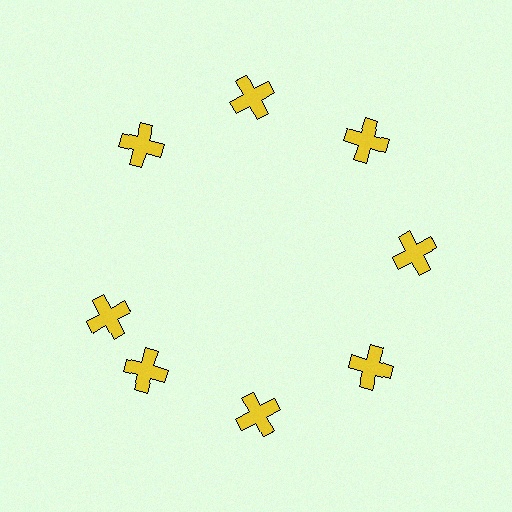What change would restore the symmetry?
The symmetry would be restored by rotating it back into even spacing with its neighbors so that all 8 crosses sit at equal angles and equal distance from the center.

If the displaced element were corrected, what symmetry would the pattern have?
It would have 8-fold rotational symmetry — the pattern would map onto itself every 45 degrees.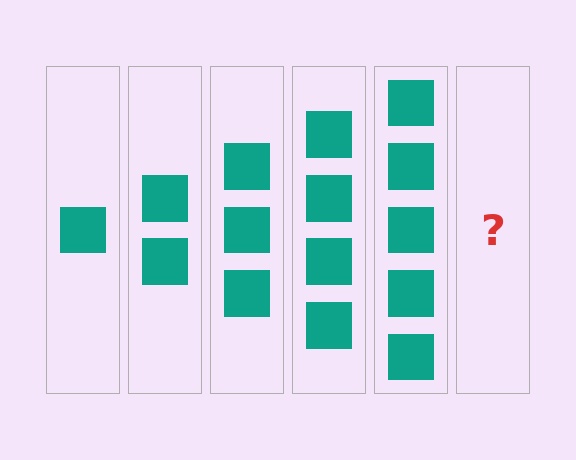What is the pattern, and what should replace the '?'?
The pattern is that each step adds one more square. The '?' should be 6 squares.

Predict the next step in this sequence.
The next step is 6 squares.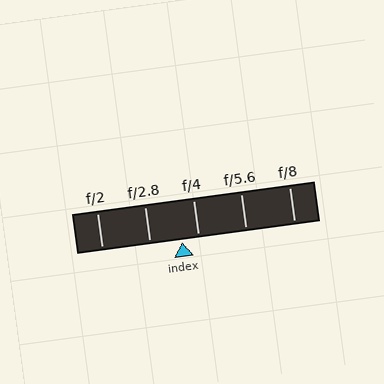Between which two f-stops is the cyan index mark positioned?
The index mark is between f/2.8 and f/4.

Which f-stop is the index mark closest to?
The index mark is closest to f/4.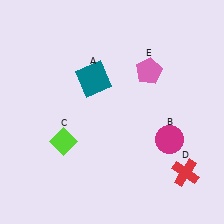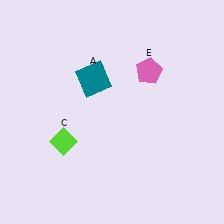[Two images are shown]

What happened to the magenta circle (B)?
The magenta circle (B) was removed in Image 2. It was in the bottom-right area of Image 1.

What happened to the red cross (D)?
The red cross (D) was removed in Image 2. It was in the bottom-right area of Image 1.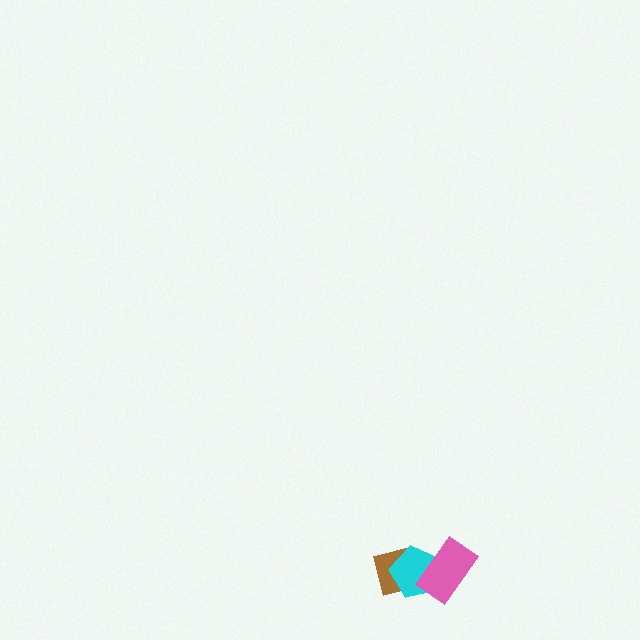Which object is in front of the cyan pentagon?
The pink rectangle is in front of the cyan pentagon.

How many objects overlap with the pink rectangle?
2 objects overlap with the pink rectangle.